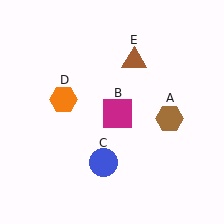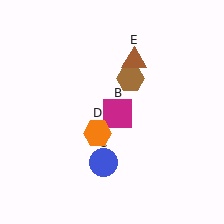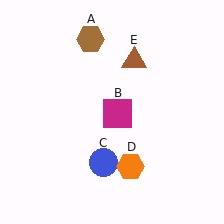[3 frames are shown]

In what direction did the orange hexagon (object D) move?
The orange hexagon (object D) moved down and to the right.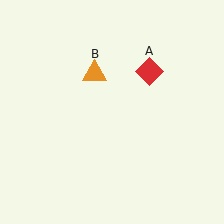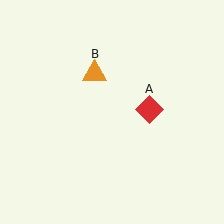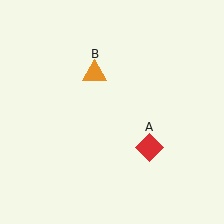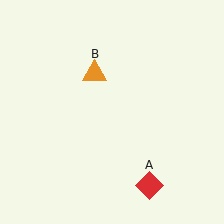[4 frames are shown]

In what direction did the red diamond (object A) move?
The red diamond (object A) moved down.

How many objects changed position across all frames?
1 object changed position: red diamond (object A).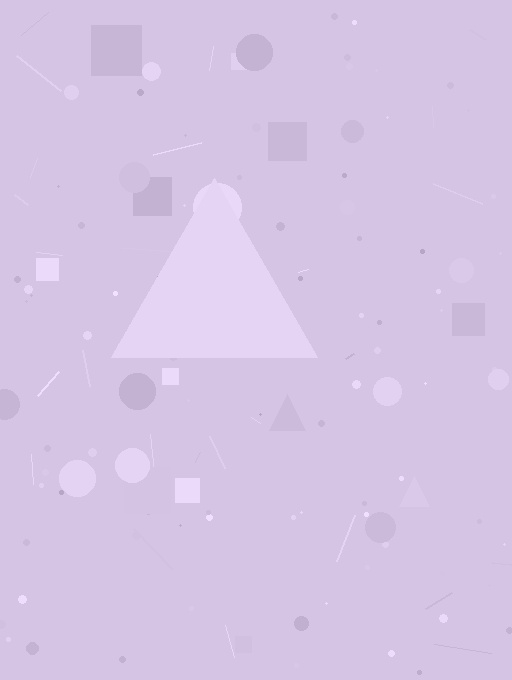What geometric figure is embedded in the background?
A triangle is embedded in the background.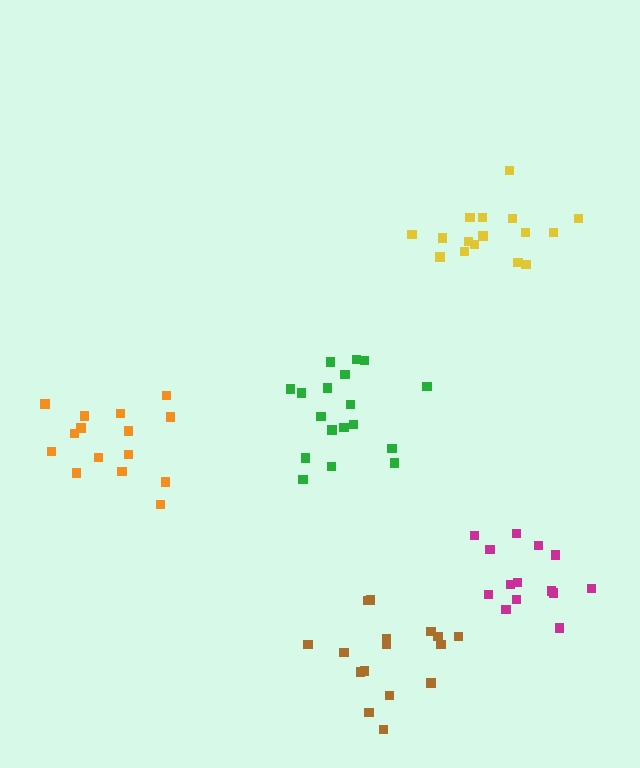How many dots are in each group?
Group 1: 15 dots, Group 2: 16 dots, Group 3: 14 dots, Group 4: 18 dots, Group 5: 16 dots (79 total).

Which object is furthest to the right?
The magenta cluster is rightmost.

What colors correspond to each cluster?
The clusters are colored: orange, yellow, magenta, green, brown.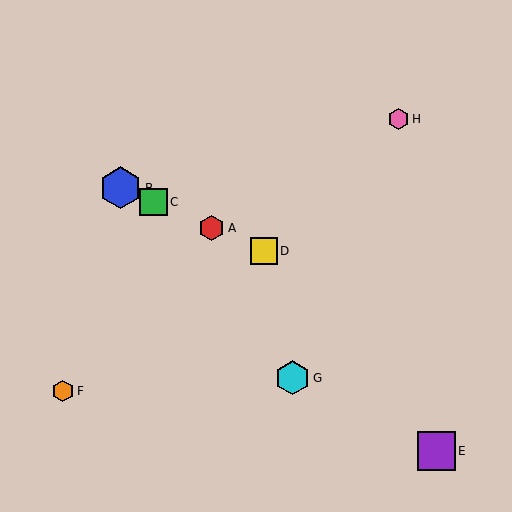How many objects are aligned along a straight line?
4 objects (A, B, C, D) are aligned along a straight line.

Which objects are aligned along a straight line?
Objects A, B, C, D are aligned along a straight line.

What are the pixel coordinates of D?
Object D is at (264, 251).